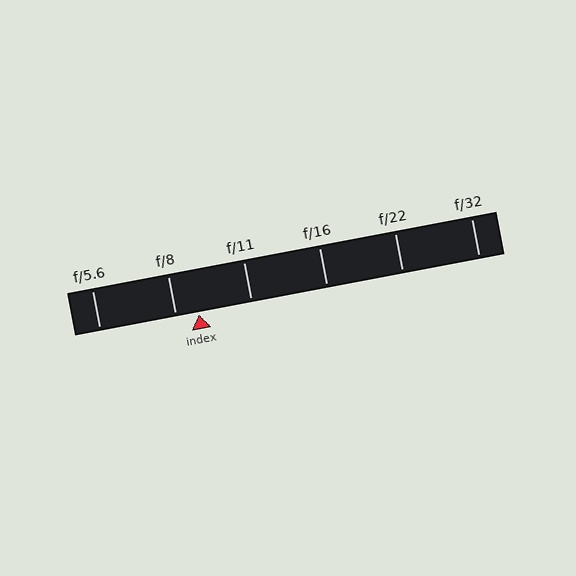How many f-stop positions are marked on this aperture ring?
There are 6 f-stop positions marked.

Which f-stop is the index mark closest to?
The index mark is closest to f/8.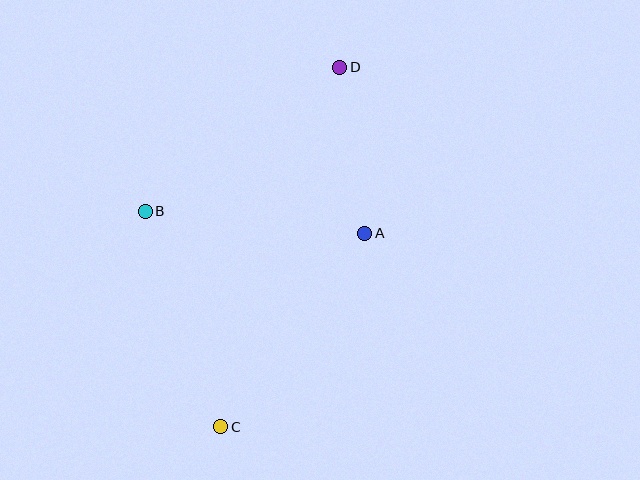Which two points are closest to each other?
Points A and D are closest to each other.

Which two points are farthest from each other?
Points C and D are farthest from each other.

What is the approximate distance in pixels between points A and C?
The distance between A and C is approximately 241 pixels.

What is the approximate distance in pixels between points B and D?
The distance between B and D is approximately 242 pixels.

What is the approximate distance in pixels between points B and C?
The distance between B and C is approximately 229 pixels.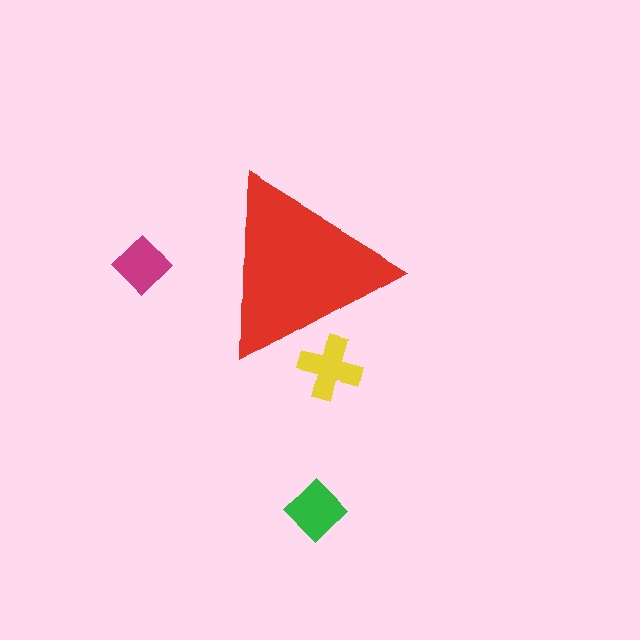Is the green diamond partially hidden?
No, the green diamond is fully visible.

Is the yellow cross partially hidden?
Yes, the yellow cross is partially hidden behind the red triangle.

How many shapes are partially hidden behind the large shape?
1 shape is partially hidden.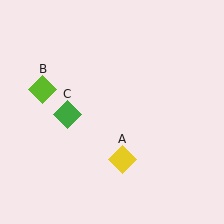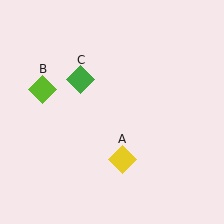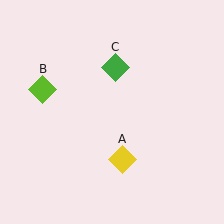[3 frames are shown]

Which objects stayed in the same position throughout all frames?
Yellow diamond (object A) and lime diamond (object B) remained stationary.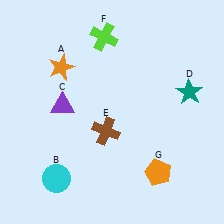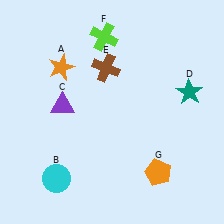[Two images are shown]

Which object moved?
The brown cross (E) moved up.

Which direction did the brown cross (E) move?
The brown cross (E) moved up.